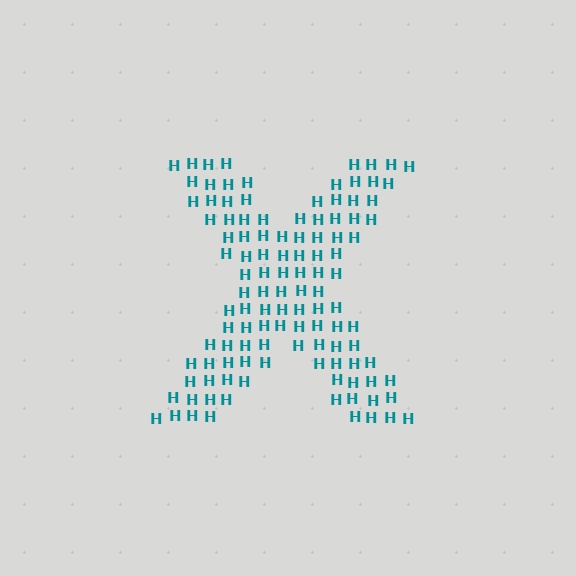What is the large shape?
The large shape is the letter X.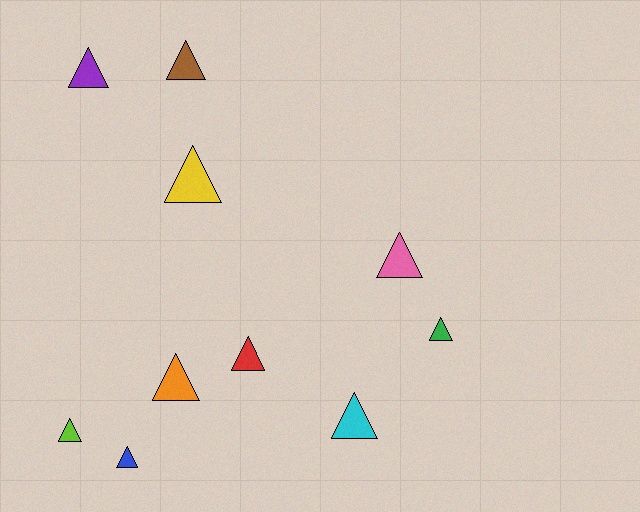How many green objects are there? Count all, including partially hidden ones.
There is 1 green object.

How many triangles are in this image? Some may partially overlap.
There are 10 triangles.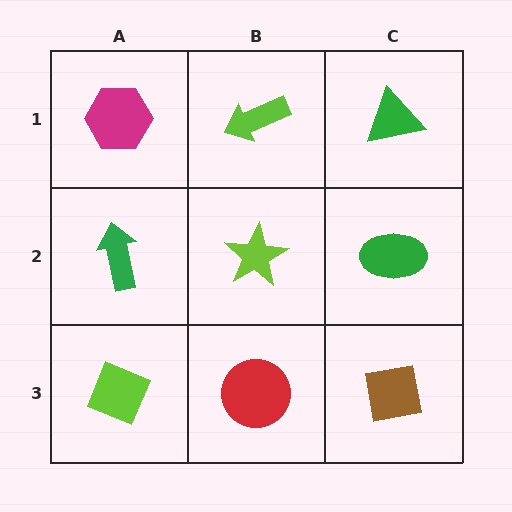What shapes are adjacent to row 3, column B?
A lime star (row 2, column B), a lime diamond (row 3, column A), a brown square (row 3, column C).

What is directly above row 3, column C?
A green ellipse.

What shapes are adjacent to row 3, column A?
A green arrow (row 2, column A), a red circle (row 3, column B).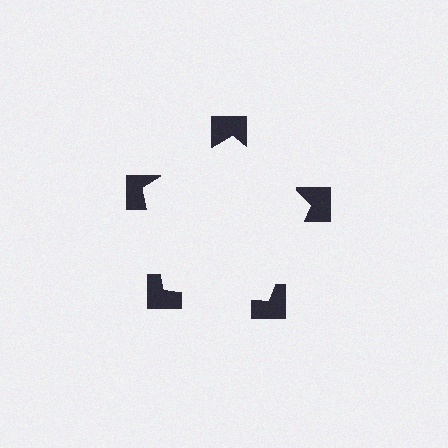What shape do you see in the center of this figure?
An illusory pentagon — its edges are inferred from the aligned wedge cuts in the notched squares, not physically drawn.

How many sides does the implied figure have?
5 sides.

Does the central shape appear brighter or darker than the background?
It typically appears slightly brighter than the background, even though no actual brightness change is drawn.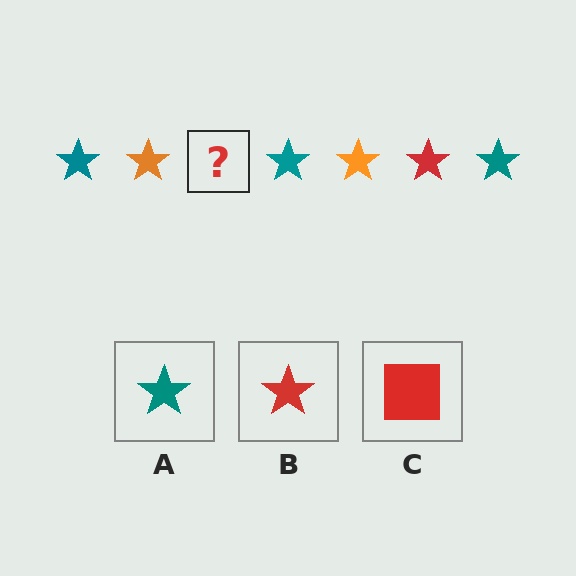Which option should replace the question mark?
Option B.